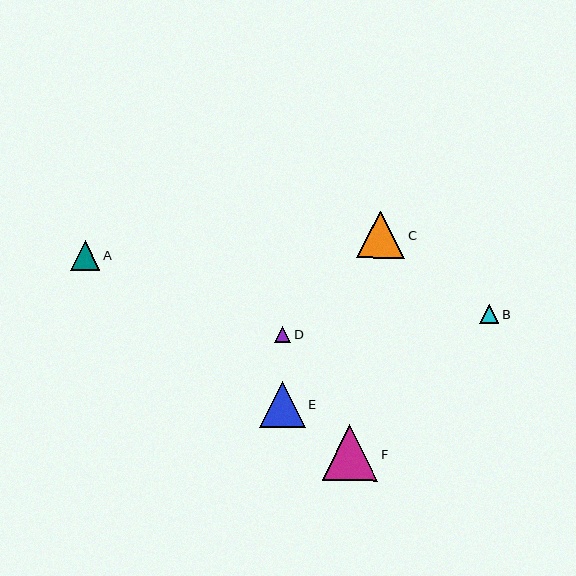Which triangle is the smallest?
Triangle D is the smallest with a size of approximately 17 pixels.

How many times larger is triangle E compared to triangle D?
Triangle E is approximately 2.8 times the size of triangle D.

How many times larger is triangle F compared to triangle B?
Triangle F is approximately 2.9 times the size of triangle B.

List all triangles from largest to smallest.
From largest to smallest: F, C, E, A, B, D.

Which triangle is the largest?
Triangle F is the largest with a size of approximately 56 pixels.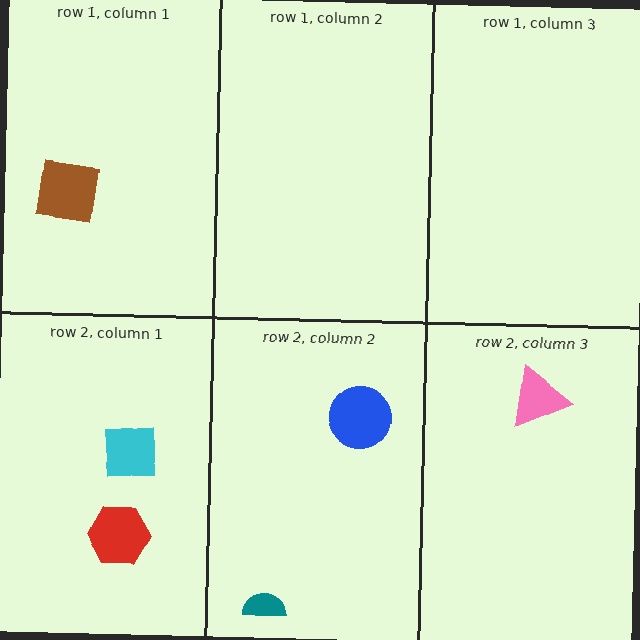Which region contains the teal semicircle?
The row 2, column 2 region.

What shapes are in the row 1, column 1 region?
The brown square.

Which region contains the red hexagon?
The row 2, column 1 region.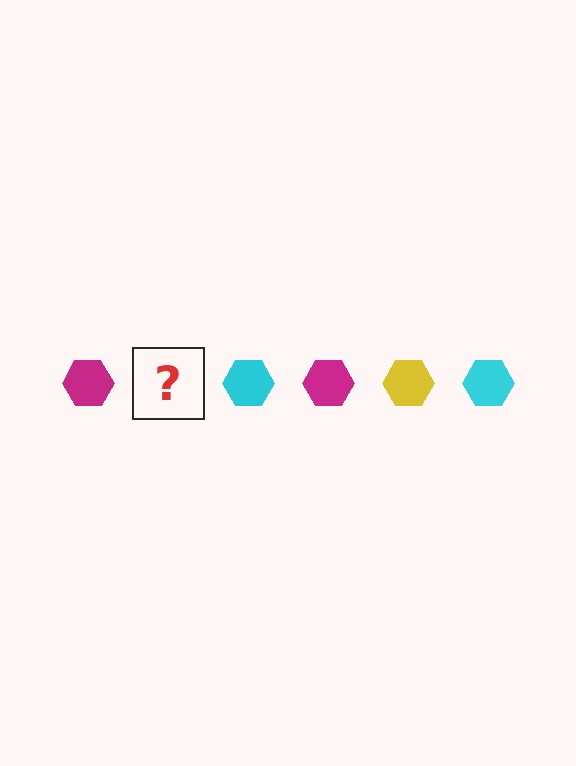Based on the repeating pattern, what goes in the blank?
The blank should be a yellow hexagon.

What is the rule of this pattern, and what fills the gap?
The rule is that the pattern cycles through magenta, yellow, cyan hexagons. The gap should be filled with a yellow hexagon.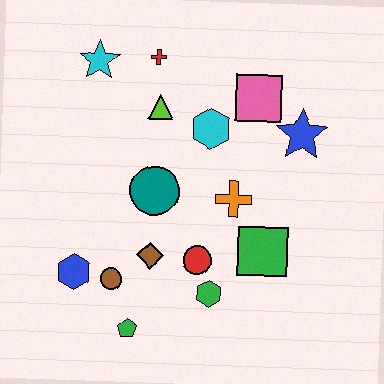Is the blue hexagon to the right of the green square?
No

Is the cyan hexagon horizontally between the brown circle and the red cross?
No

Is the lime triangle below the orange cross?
No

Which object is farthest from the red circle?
The cyan star is farthest from the red circle.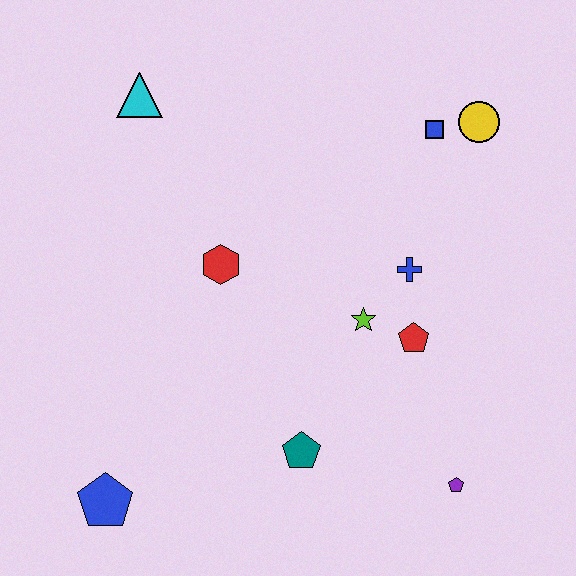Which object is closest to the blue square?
The yellow circle is closest to the blue square.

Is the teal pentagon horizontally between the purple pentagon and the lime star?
No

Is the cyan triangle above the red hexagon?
Yes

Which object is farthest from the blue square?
The blue pentagon is farthest from the blue square.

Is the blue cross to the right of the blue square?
No